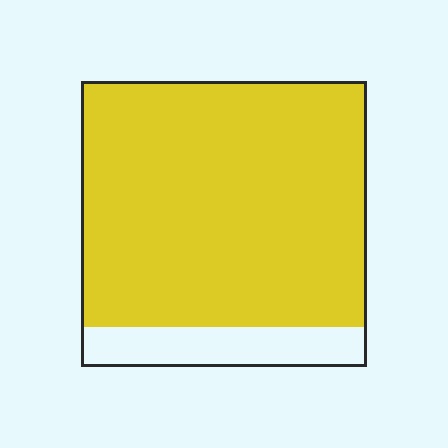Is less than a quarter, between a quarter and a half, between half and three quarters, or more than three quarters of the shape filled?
More than three quarters.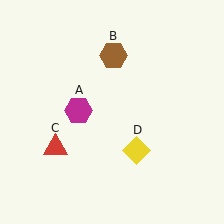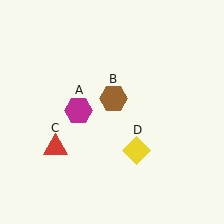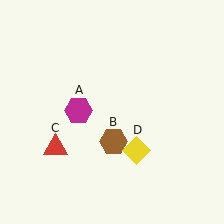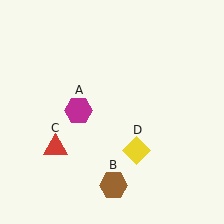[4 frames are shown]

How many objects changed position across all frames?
1 object changed position: brown hexagon (object B).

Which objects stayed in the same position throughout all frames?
Magenta hexagon (object A) and red triangle (object C) and yellow diamond (object D) remained stationary.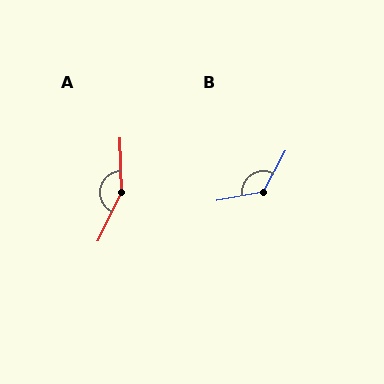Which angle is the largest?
A, at approximately 152 degrees.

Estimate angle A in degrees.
Approximately 152 degrees.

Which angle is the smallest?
B, at approximately 129 degrees.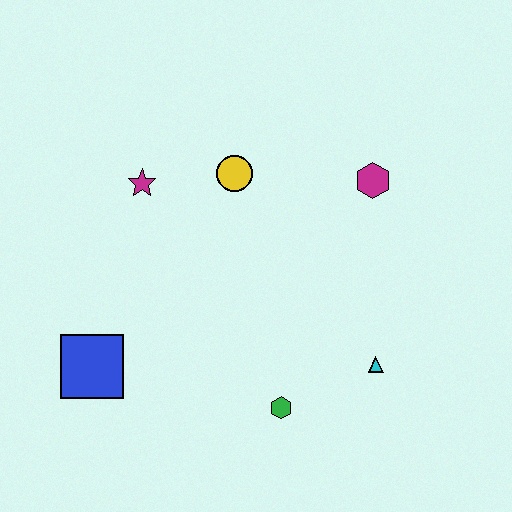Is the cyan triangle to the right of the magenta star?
Yes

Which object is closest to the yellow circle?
The magenta star is closest to the yellow circle.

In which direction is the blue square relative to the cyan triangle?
The blue square is to the left of the cyan triangle.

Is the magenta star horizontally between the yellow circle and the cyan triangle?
No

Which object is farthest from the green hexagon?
The magenta star is farthest from the green hexagon.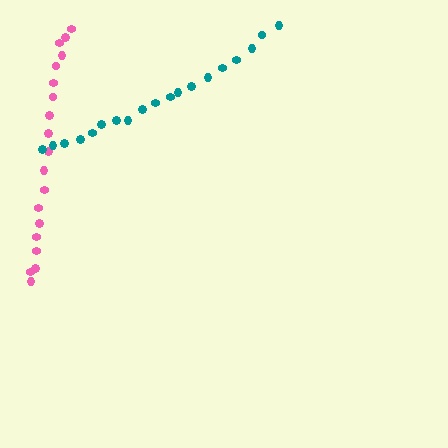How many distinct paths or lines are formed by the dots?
There are 2 distinct paths.